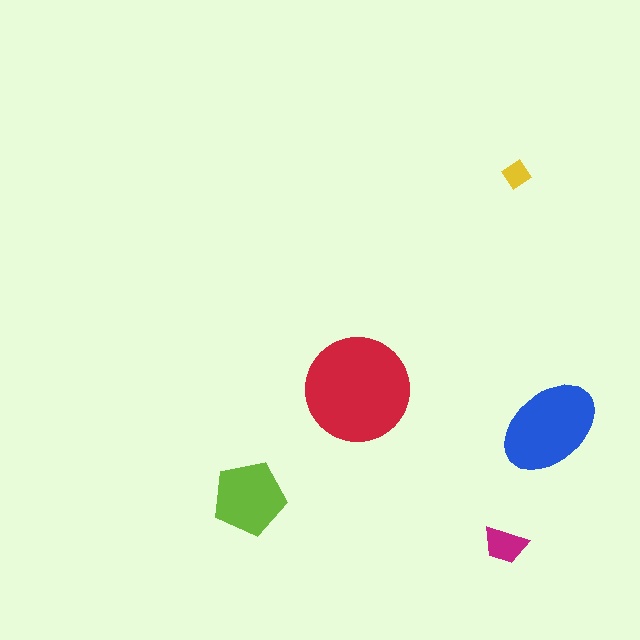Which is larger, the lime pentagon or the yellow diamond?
The lime pentagon.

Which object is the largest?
The red circle.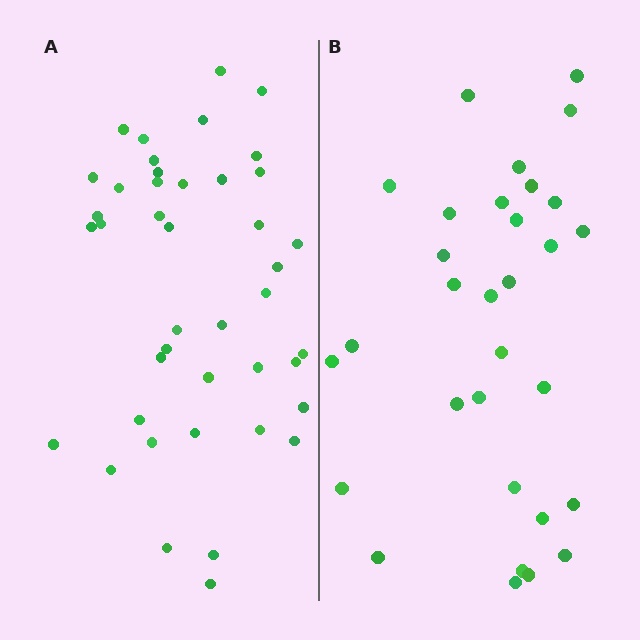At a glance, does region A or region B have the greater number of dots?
Region A (the left region) has more dots.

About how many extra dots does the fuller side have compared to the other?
Region A has roughly 12 or so more dots than region B.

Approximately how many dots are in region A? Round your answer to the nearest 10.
About 40 dots. (The exact count is 42, which rounds to 40.)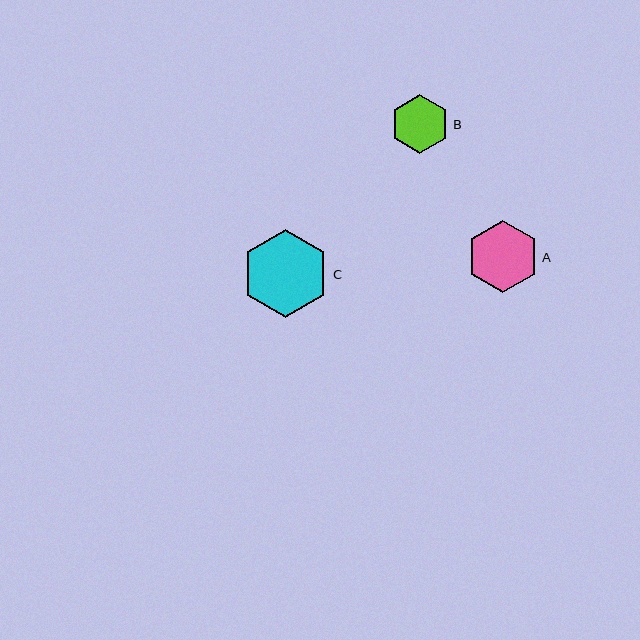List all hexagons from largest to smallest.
From largest to smallest: C, A, B.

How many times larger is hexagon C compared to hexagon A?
Hexagon C is approximately 1.2 times the size of hexagon A.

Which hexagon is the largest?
Hexagon C is the largest with a size of approximately 88 pixels.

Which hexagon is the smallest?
Hexagon B is the smallest with a size of approximately 59 pixels.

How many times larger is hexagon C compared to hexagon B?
Hexagon C is approximately 1.5 times the size of hexagon B.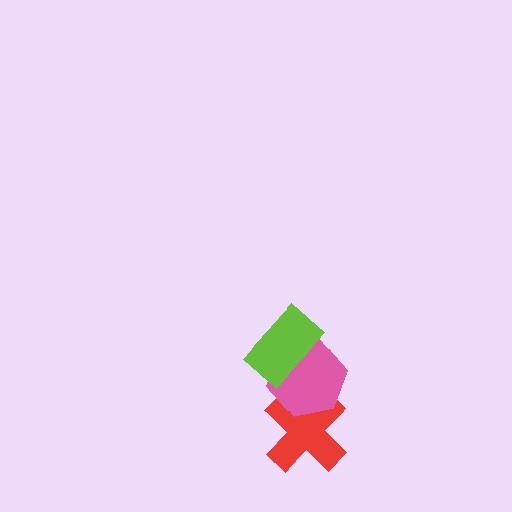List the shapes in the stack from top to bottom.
From top to bottom: the lime rectangle, the pink hexagon, the red cross.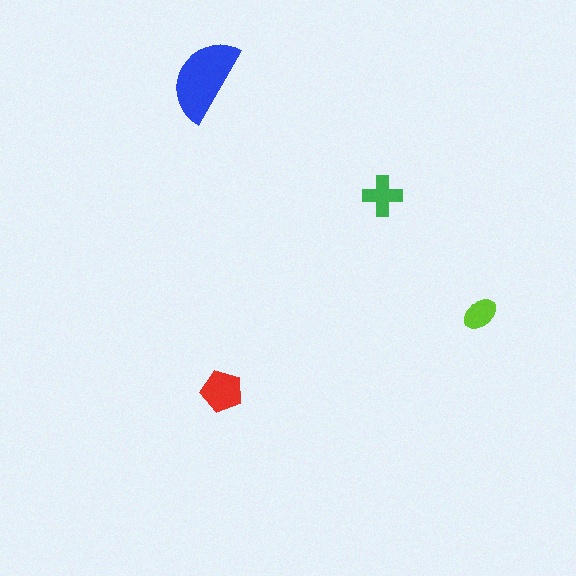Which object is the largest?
The blue semicircle.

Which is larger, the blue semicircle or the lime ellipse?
The blue semicircle.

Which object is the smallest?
The lime ellipse.